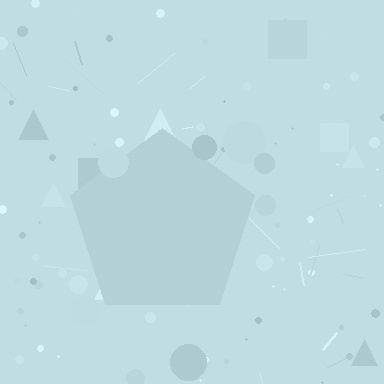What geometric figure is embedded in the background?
A pentagon is embedded in the background.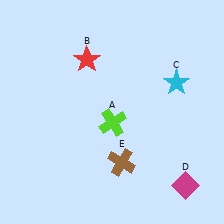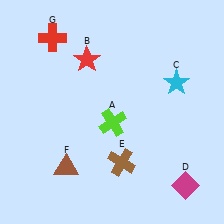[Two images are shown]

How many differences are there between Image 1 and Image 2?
There are 2 differences between the two images.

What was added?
A brown triangle (F), a red cross (G) were added in Image 2.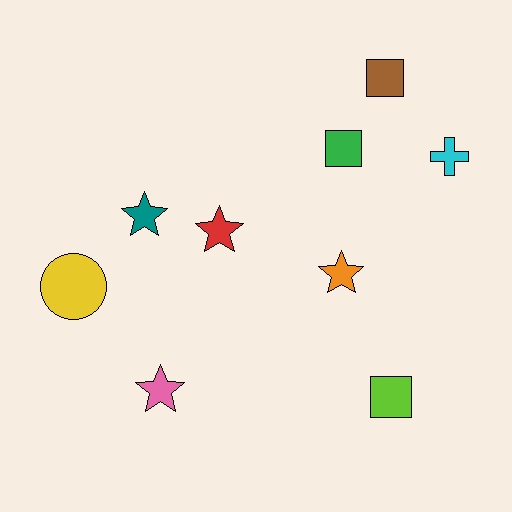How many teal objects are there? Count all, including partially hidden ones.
There is 1 teal object.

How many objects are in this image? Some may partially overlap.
There are 9 objects.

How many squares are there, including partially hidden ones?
There are 3 squares.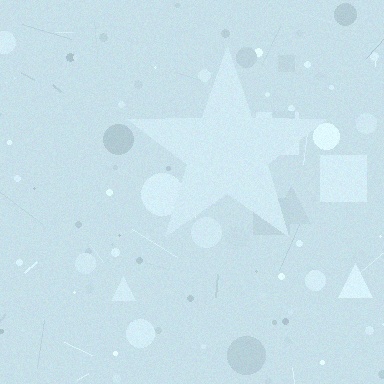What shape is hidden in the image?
A star is hidden in the image.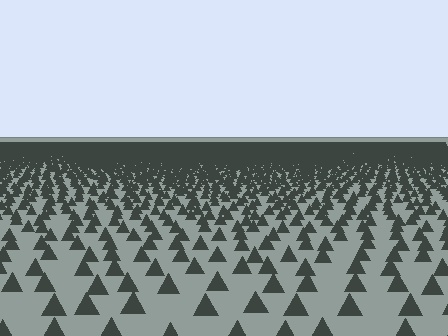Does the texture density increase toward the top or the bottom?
Density increases toward the top.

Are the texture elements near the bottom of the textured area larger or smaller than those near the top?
Larger. Near the bottom, elements are closer to the viewer and appear at a bigger on-screen size.